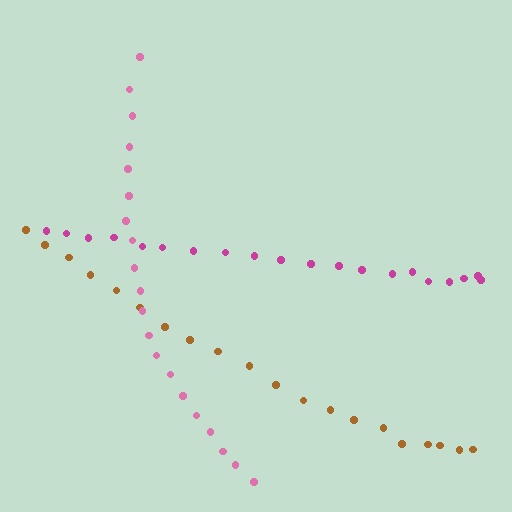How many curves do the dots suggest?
There are 3 distinct paths.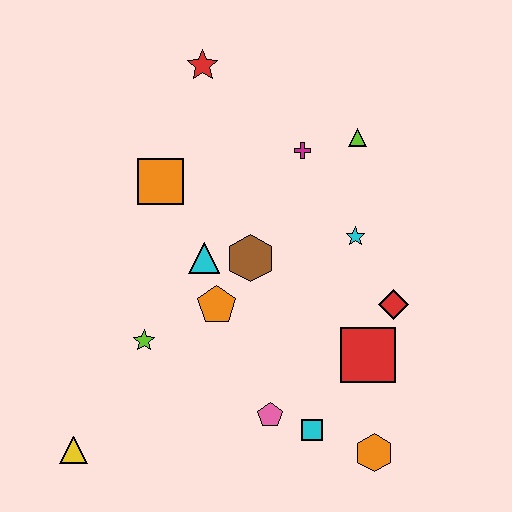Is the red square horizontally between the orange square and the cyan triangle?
No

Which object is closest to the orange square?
The cyan triangle is closest to the orange square.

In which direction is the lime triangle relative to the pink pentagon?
The lime triangle is above the pink pentagon.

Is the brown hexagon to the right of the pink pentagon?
No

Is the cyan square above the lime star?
No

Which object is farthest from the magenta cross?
The yellow triangle is farthest from the magenta cross.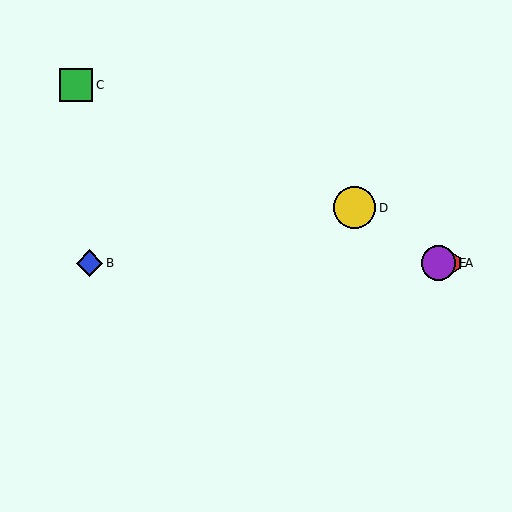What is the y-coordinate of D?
Object D is at y≈208.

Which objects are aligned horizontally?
Objects A, B, E are aligned horizontally.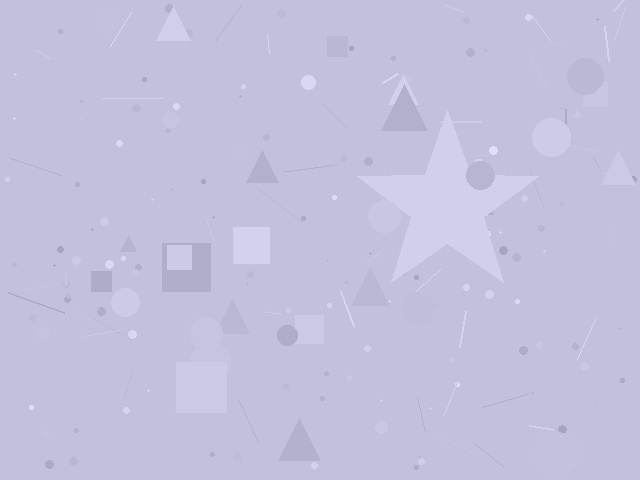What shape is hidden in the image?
A star is hidden in the image.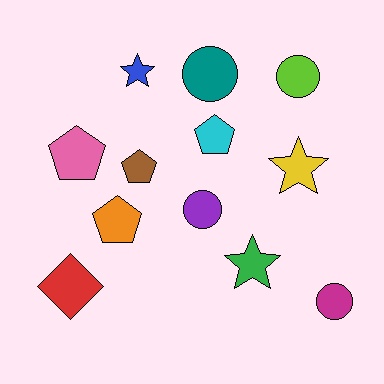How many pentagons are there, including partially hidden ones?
There are 4 pentagons.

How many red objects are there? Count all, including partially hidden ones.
There is 1 red object.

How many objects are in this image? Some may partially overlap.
There are 12 objects.